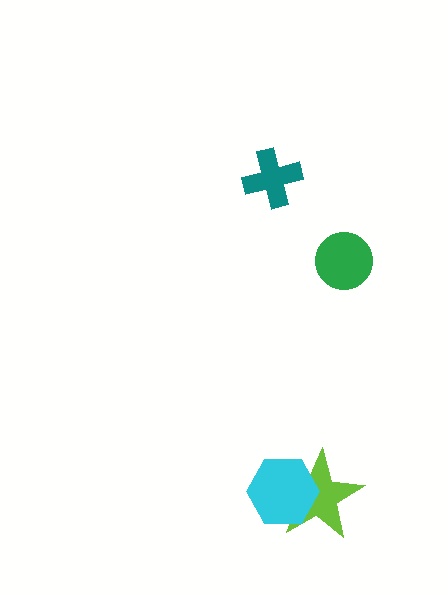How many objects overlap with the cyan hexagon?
1 object overlaps with the cyan hexagon.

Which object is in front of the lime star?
The cyan hexagon is in front of the lime star.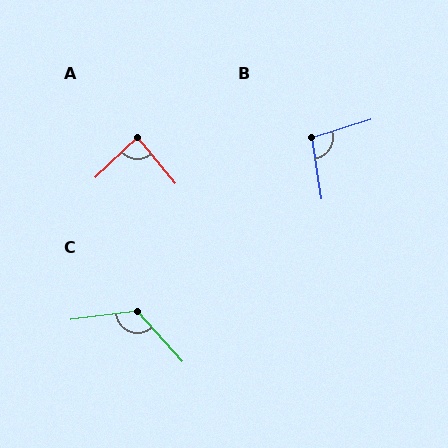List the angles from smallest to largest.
A (85°), B (99°), C (125°).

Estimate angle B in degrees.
Approximately 99 degrees.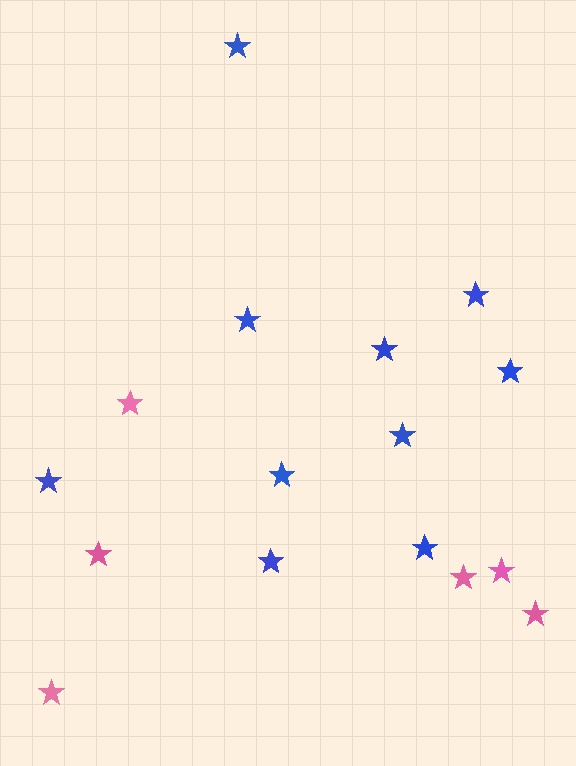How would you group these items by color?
There are 2 groups: one group of blue stars (10) and one group of pink stars (6).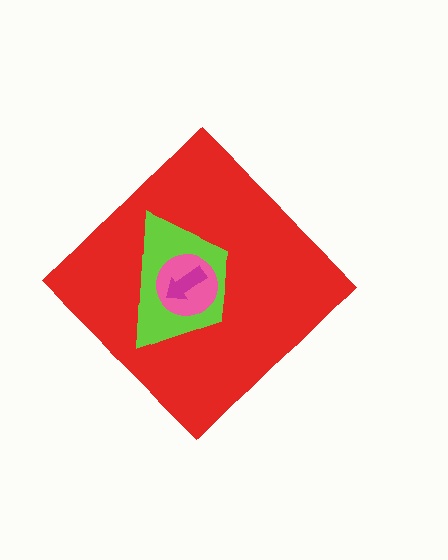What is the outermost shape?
The red diamond.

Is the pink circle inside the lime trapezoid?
Yes.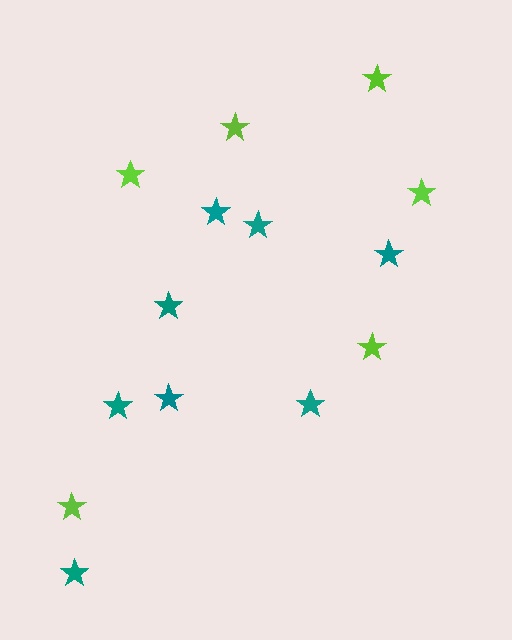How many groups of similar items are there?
There are 2 groups: one group of teal stars (8) and one group of lime stars (6).